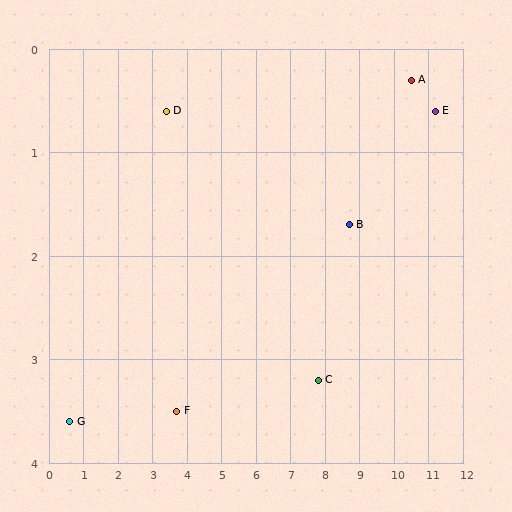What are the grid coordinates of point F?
Point F is at approximately (3.7, 3.5).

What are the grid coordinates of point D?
Point D is at approximately (3.4, 0.6).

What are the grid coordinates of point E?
Point E is at approximately (11.2, 0.6).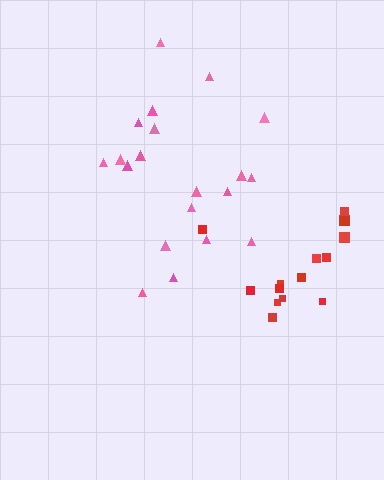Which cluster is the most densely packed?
Pink.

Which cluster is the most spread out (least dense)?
Red.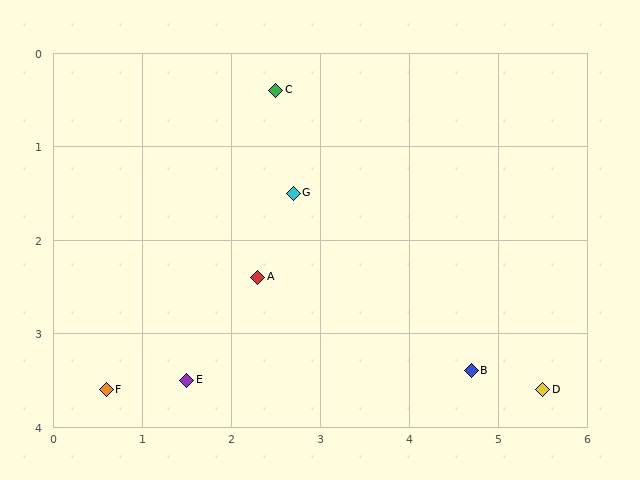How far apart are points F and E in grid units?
Points F and E are about 0.9 grid units apart.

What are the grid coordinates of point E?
Point E is at approximately (1.5, 3.5).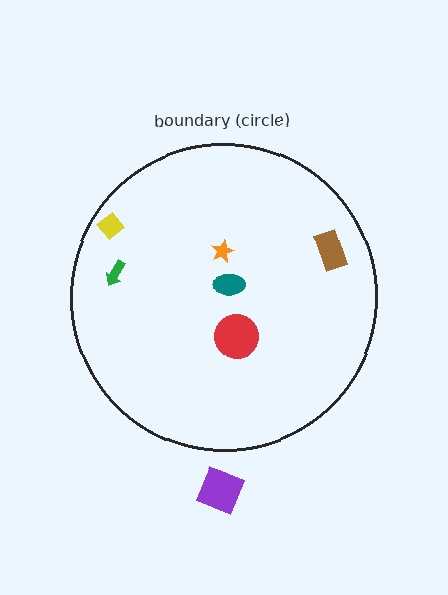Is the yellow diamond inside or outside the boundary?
Inside.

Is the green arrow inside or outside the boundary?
Inside.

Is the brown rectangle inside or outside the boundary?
Inside.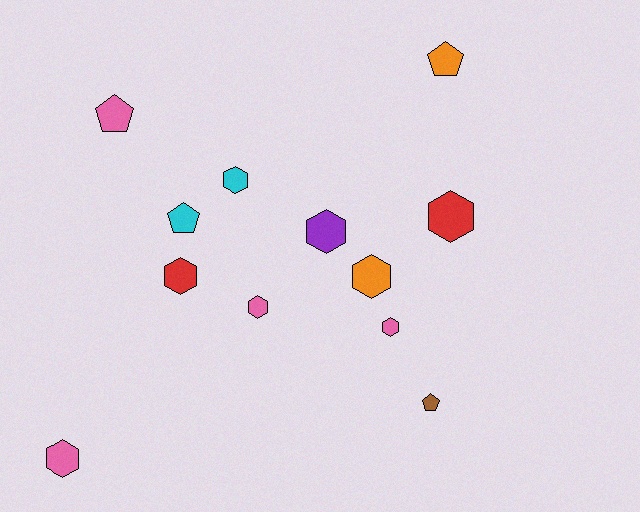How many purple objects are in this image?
There is 1 purple object.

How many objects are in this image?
There are 12 objects.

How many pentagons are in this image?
There are 4 pentagons.